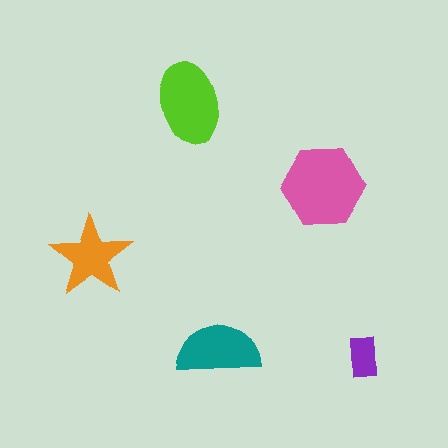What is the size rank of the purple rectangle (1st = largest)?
5th.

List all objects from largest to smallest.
The pink hexagon, the lime ellipse, the teal semicircle, the orange star, the purple rectangle.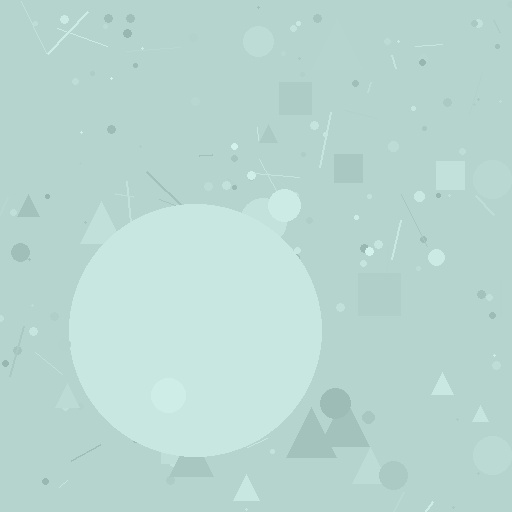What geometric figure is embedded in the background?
A circle is embedded in the background.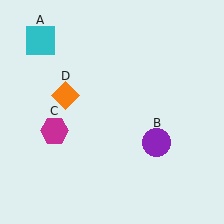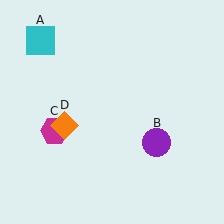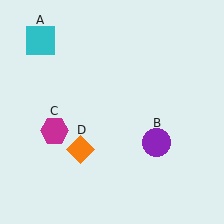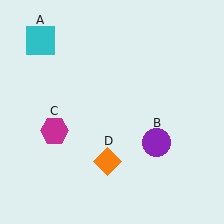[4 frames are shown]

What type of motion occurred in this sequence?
The orange diamond (object D) rotated counterclockwise around the center of the scene.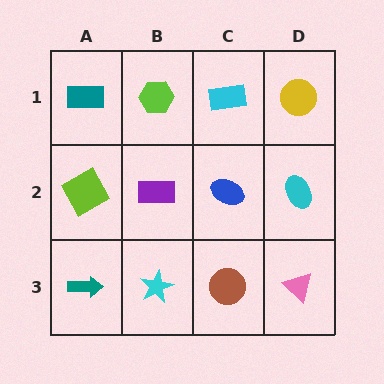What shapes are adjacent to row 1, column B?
A purple rectangle (row 2, column B), a teal rectangle (row 1, column A), a cyan rectangle (row 1, column C).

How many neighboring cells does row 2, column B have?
4.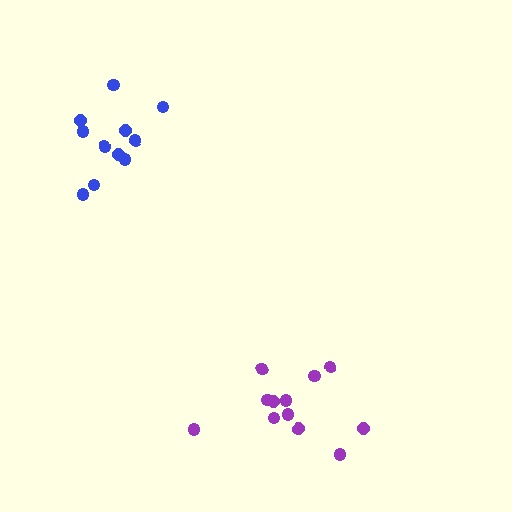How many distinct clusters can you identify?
There are 2 distinct clusters.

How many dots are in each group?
Group 1: 11 dots, Group 2: 12 dots (23 total).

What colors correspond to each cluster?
The clusters are colored: blue, purple.